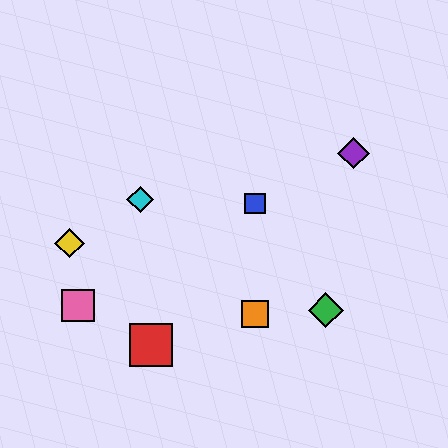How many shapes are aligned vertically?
2 shapes (the blue square, the orange square) are aligned vertically.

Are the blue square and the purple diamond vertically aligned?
No, the blue square is at x≈255 and the purple diamond is at x≈354.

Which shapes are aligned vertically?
The blue square, the orange square are aligned vertically.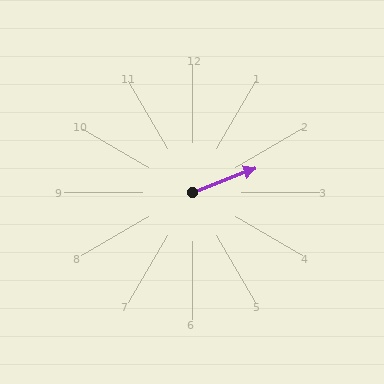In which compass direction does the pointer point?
East.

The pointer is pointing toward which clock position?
Roughly 2 o'clock.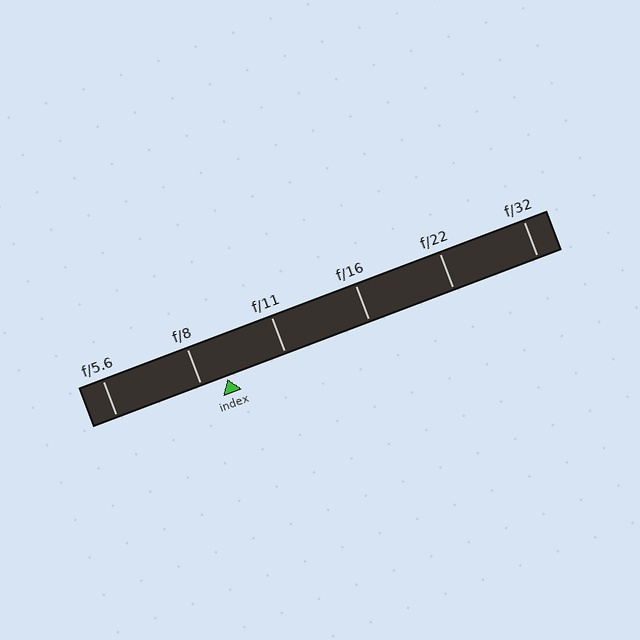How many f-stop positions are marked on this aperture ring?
There are 6 f-stop positions marked.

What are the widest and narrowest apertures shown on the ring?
The widest aperture shown is f/5.6 and the narrowest is f/32.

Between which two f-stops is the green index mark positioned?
The index mark is between f/8 and f/11.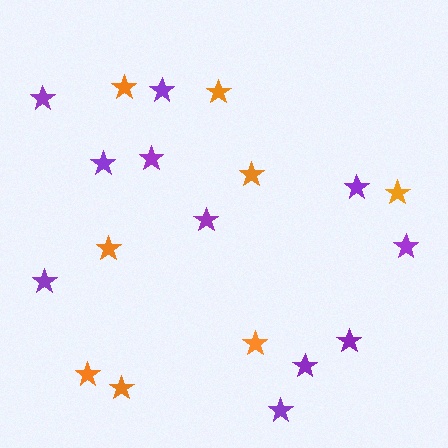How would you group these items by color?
There are 2 groups: one group of orange stars (8) and one group of purple stars (11).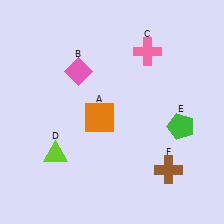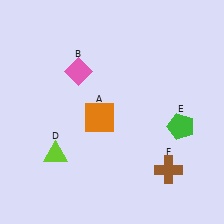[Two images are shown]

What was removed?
The pink cross (C) was removed in Image 2.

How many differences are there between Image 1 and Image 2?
There is 1 difference between the two images.